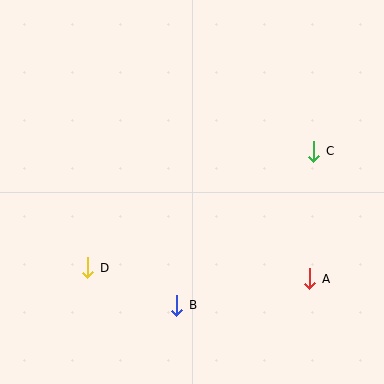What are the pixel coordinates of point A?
Point A is at (310, 279).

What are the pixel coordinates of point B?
Point B is at (177, 305).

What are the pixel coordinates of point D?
Point D is at (88, 268).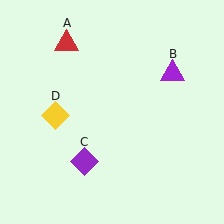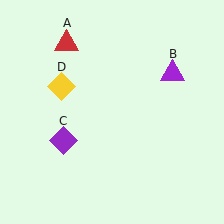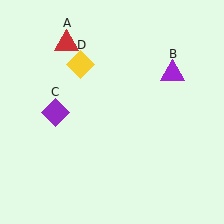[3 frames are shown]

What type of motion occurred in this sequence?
The purple diamond (object C), yellow diamond (object D) rotated clockwise around the center of the scene.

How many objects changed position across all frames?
2 objects changed position: purple diamond (object C), yellow diamond (object D).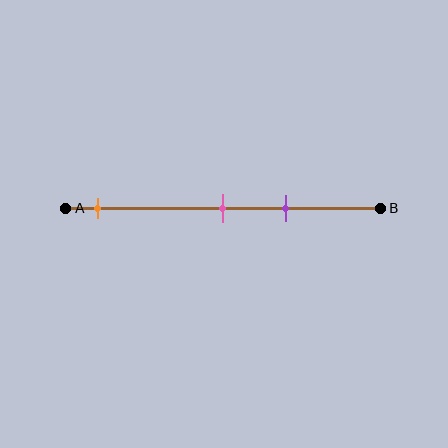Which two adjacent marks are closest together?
The pink and purple marks are the closest adjacent pair.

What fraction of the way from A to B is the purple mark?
The purple mark is approximately 70% (0.7) of the way from A to B.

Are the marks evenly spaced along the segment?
No, the marks are not evenly spaced.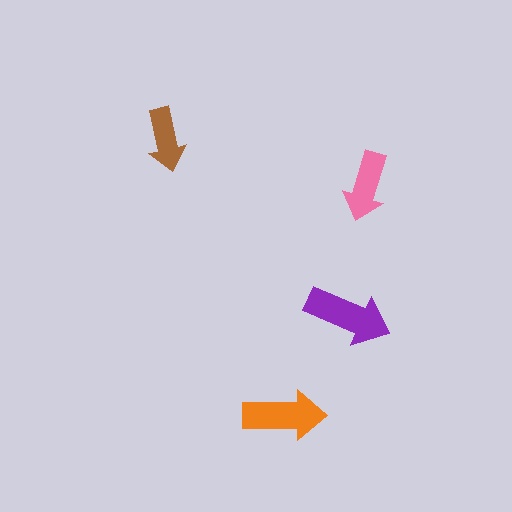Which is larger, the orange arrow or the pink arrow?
The orange one.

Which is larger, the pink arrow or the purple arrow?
The purple one.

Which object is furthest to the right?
The pink arrow is rightmost.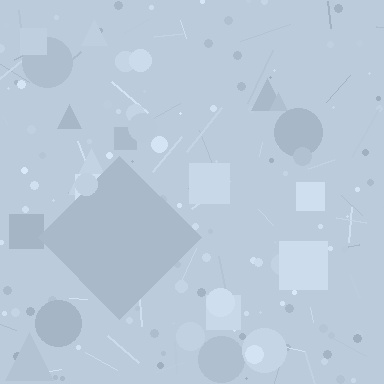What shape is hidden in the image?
A diamond is hidden in the image.